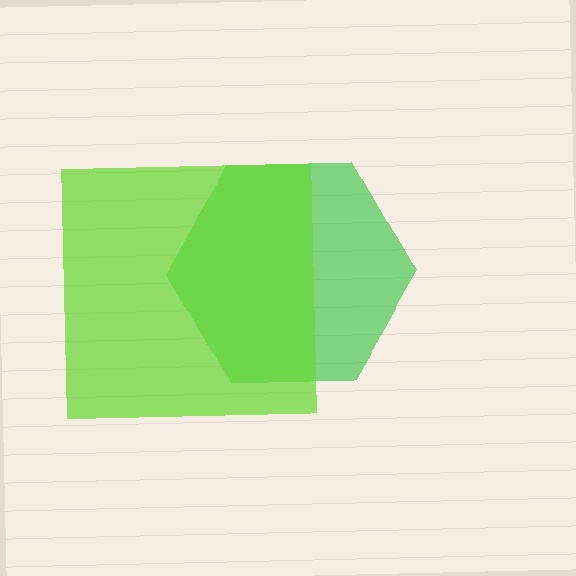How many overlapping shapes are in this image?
There are 2 overlapping shapes in the image.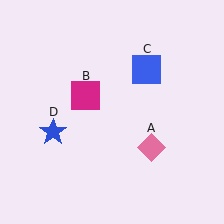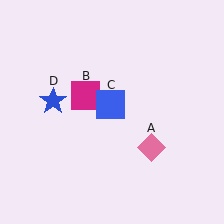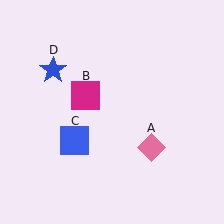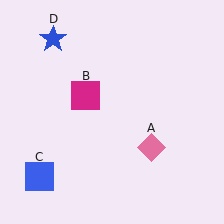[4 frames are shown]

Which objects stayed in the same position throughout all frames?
Pink diamond (object A) and magenta square (object B) remained stationary.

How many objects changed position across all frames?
2 objects changed position: blue square (object C), blue star (object D).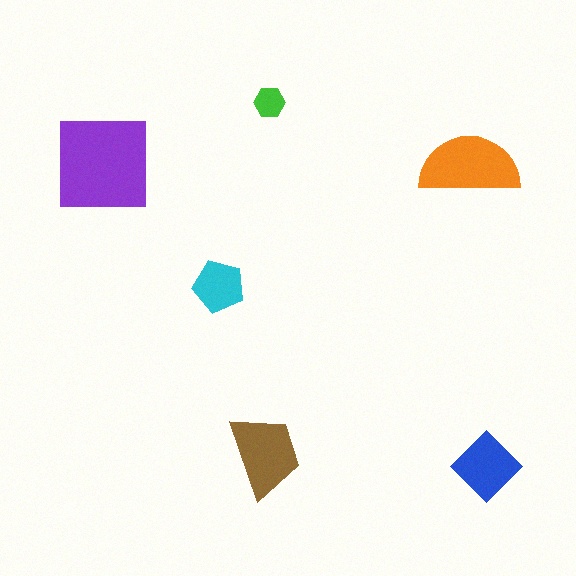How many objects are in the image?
There are 6 objects in the image.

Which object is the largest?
The purple square.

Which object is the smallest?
The green hexagon.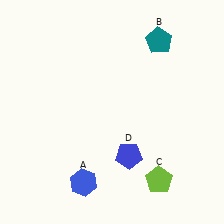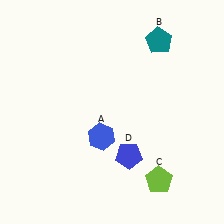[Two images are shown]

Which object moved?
The blue hexagon (A) moved up.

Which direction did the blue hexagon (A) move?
The blue hexagon (A) moved up.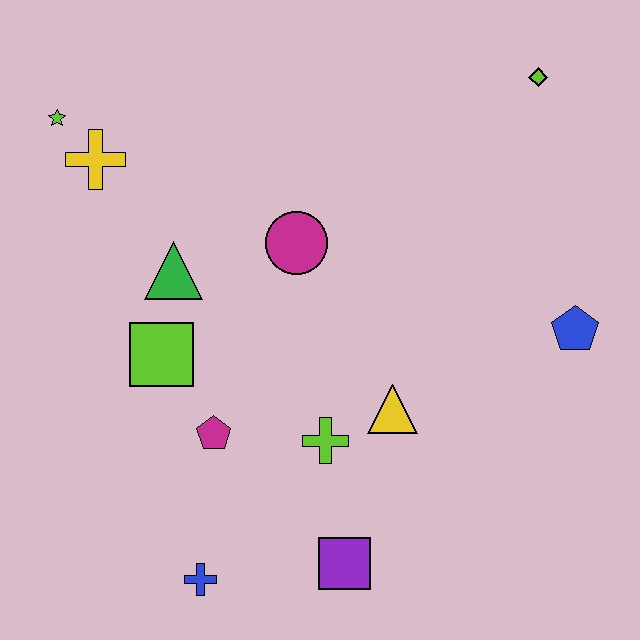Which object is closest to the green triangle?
The lime square is closest to the green triangle.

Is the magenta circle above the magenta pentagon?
Yes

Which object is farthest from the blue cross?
The lime diamond is farthest from the blue cross.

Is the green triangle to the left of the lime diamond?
Yes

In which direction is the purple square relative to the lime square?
The purple square is below the lime square.